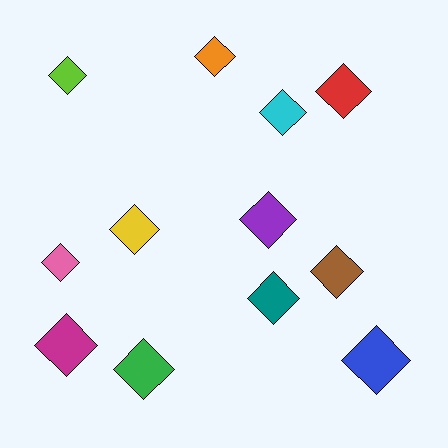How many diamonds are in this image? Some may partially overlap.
There are 12 diamonds.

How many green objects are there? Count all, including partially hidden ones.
There is 1 green object.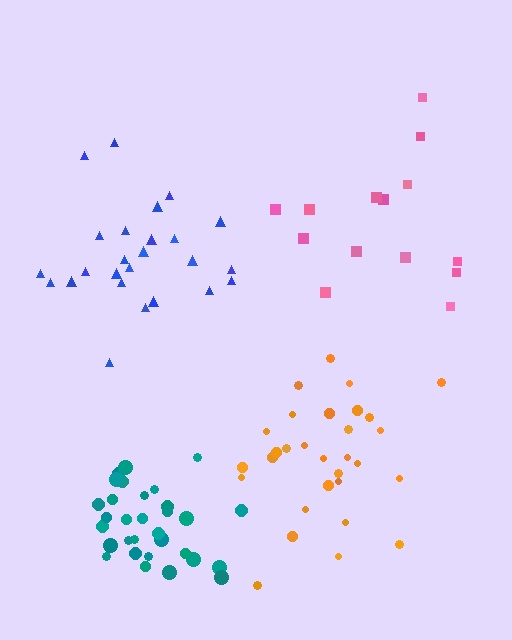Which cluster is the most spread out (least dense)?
Pink.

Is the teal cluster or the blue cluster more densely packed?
Teal.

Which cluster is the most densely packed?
Teal.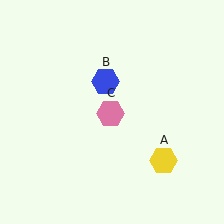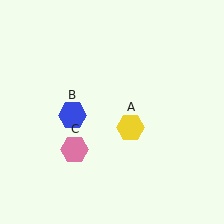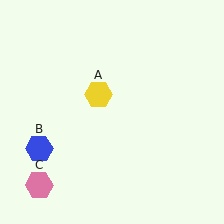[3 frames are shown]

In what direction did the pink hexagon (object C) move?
The pink hexagon (object C) moved down and to the left.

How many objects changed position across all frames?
3 objects changed position: yellow hexagon (object A), blue hexagon (object B), pink hexagon (object C).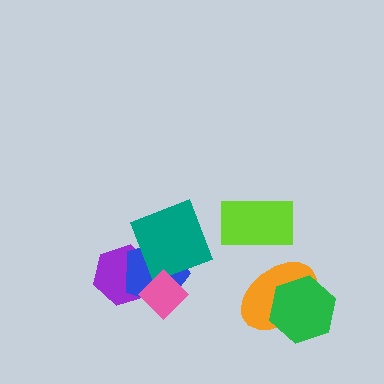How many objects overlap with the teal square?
1 object overlaps with the teal square.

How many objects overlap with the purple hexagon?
2 objects overlap with the purple hexagon.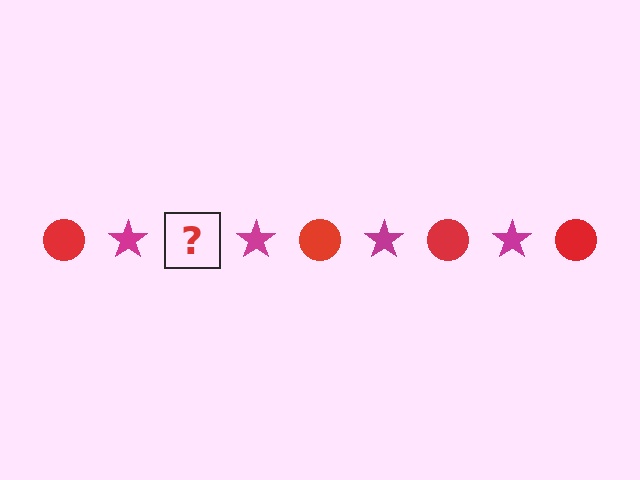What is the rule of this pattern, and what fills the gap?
The rule is that the pattern alternates between red circle and magenta star. The gap should be filled with a red circle.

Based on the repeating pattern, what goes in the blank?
The blank should be a red circle.